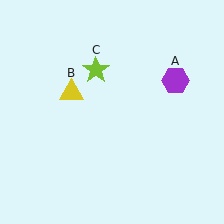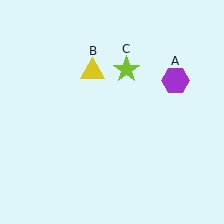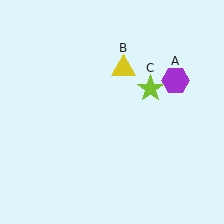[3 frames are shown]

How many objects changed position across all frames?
2 objects changed position: yellow triangle (object B), lime star (object C).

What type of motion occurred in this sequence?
The yellow triangle (object B), lime star (object C) rotated clockwise around the center of the scene.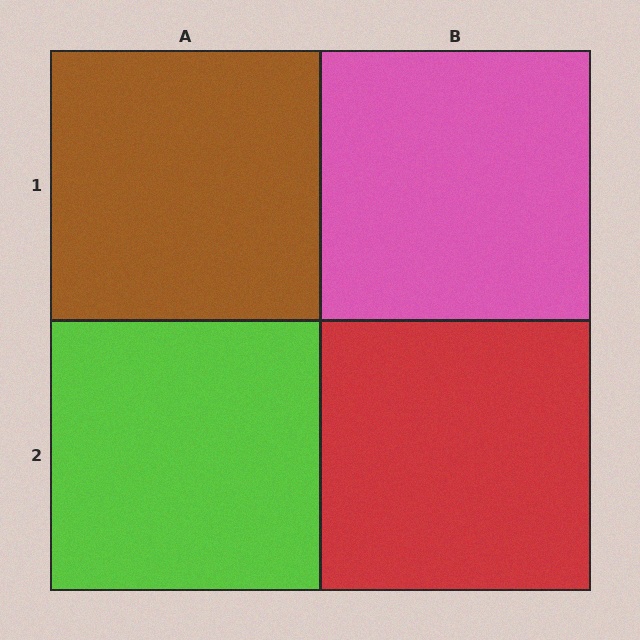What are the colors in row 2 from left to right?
Lime, red.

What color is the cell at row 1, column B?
Pink.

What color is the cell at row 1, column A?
Brown.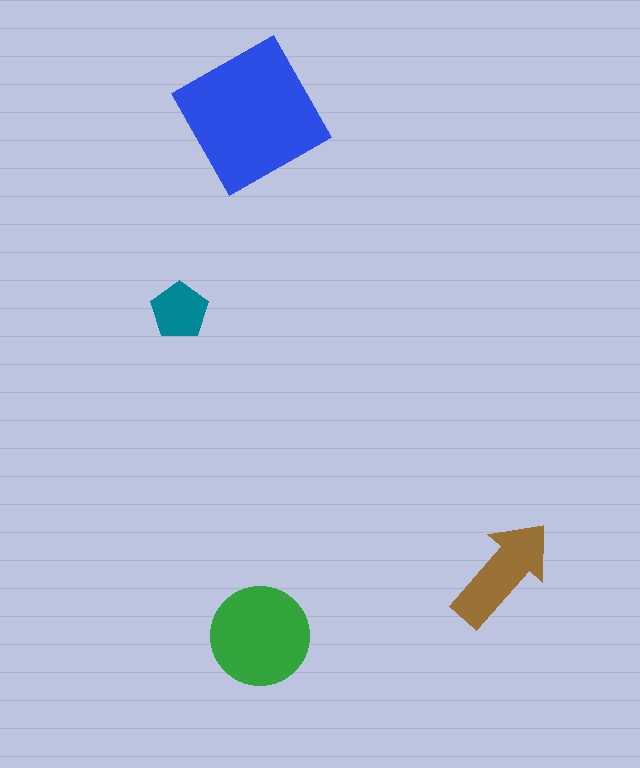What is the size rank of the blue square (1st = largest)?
1st.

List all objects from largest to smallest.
The blue square, the green circle, the brown arrow, the teal pentagon.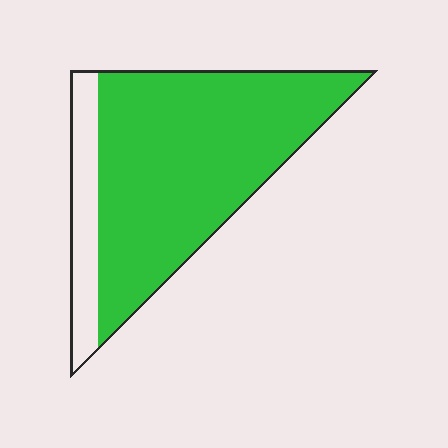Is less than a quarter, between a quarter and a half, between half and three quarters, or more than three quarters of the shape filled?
More than three quarters.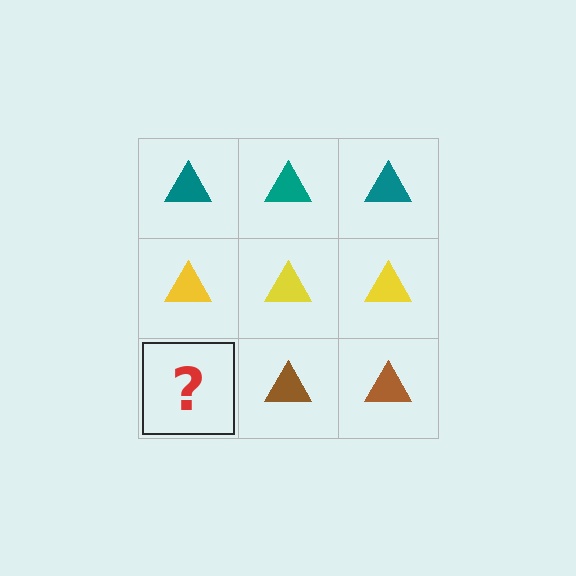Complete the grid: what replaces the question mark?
The question mark should be replaced with a brown triangle.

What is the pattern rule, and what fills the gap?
The rule is that each row has a consistent color. The gap should be filled with a brown triangle.